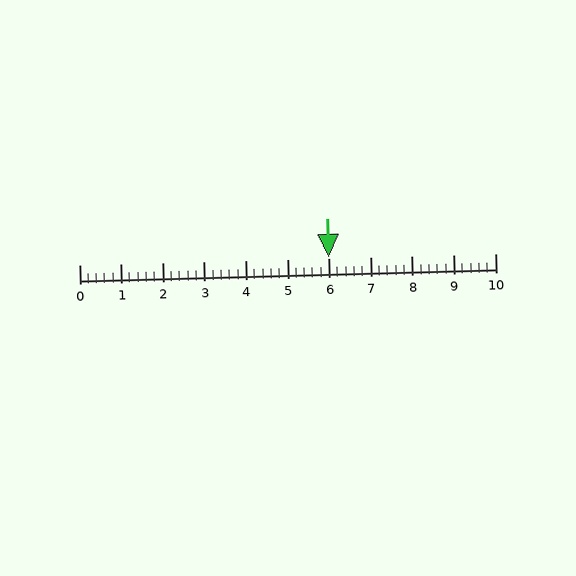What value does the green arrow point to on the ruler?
The green arrow points to approximately 6.0.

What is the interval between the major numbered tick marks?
The major tick marks are spaced 1 units apart.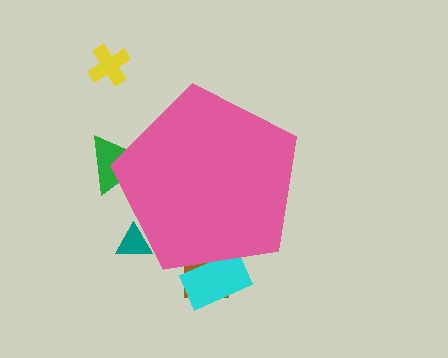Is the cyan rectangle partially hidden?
Yes, the cyan rectangle is partially hidden behind the pink pentagon.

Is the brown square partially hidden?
Yes, the brown square is partially hidden behind the pink pentagon.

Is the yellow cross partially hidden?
No, the yellow cross is fully visible.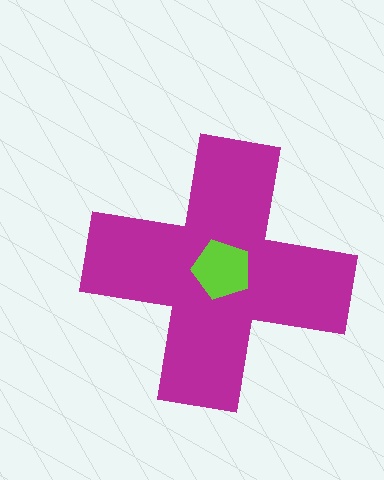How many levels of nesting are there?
2.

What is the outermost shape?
The magenta cross.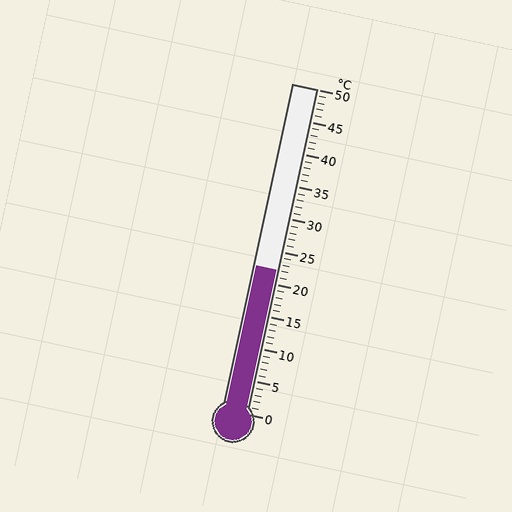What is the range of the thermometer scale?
The thermometer scale ranges from 0°C to 50°C.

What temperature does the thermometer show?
The thermometer shows approximately 22°C.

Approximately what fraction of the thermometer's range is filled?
The thermometer is filled to approximately 45% of its range.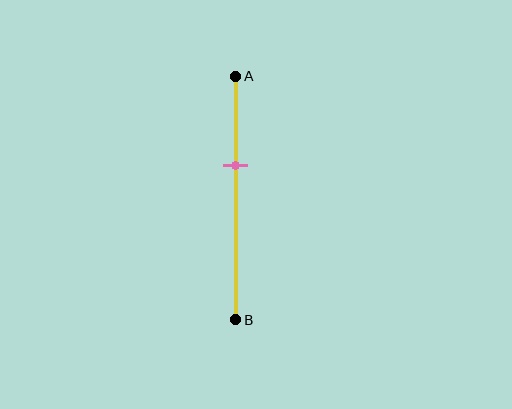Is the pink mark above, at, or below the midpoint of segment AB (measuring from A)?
The pink mark is above the midpoint of segment AB.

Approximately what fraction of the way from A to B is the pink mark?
The pink mark is approximately 35% of the way from A to B.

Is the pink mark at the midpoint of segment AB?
No, the mark is at about 35% from A, not at the 50% midpoint.